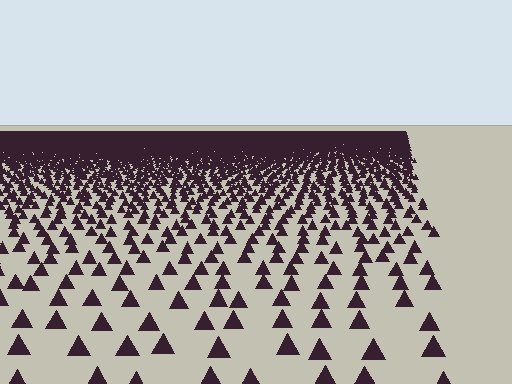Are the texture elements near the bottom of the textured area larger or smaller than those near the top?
Larger. Near the bottom, elements are closer to the viewer and appear at a bigger on-screen size.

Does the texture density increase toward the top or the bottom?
Density increases toward the top.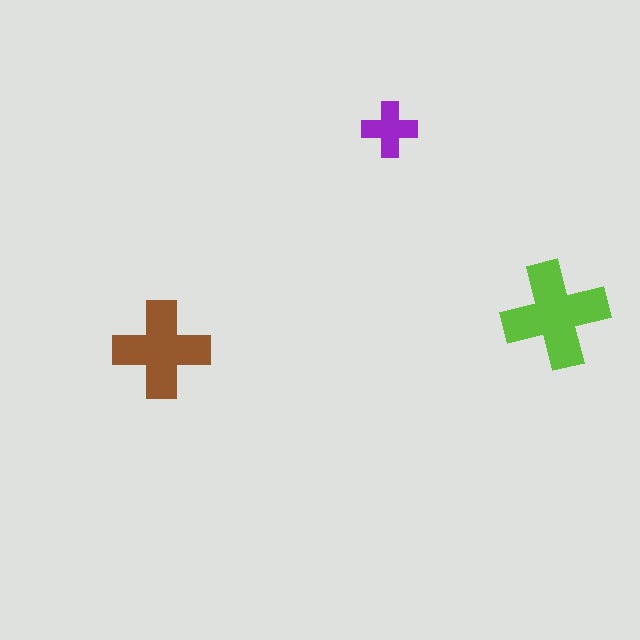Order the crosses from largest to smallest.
the lime one, the brown one, the purple one.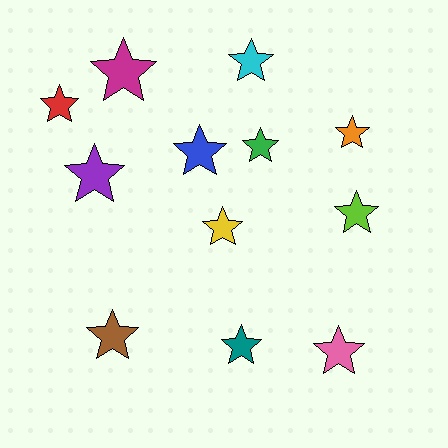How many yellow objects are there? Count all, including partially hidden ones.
There is 1 yellow object.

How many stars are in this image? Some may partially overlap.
There are 12 stars.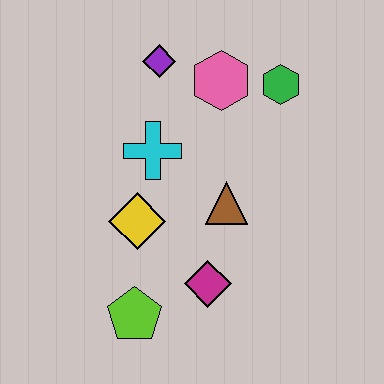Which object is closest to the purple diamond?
The pink hexagon is closest to the purple diamond.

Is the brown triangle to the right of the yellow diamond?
Yes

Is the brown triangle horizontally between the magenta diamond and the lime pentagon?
No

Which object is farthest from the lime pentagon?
The green hexagon is farthest from the lime pentagon.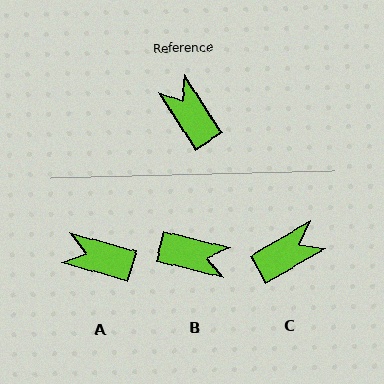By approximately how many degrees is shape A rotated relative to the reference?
Approximately 41 degrees counter-clockwise.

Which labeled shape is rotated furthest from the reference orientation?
B, about 136 degrees away.